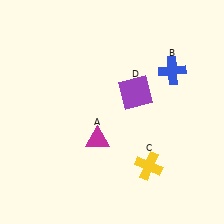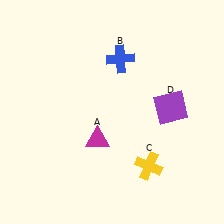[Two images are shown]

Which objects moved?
The objects that moved are: the blue cross (B), the purple square (D).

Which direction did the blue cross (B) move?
The blue cross (B) moved left.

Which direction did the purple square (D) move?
The purple square (D) moved right.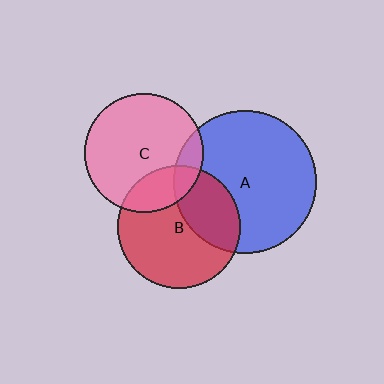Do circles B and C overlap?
Yes.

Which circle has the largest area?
Circle A (blue).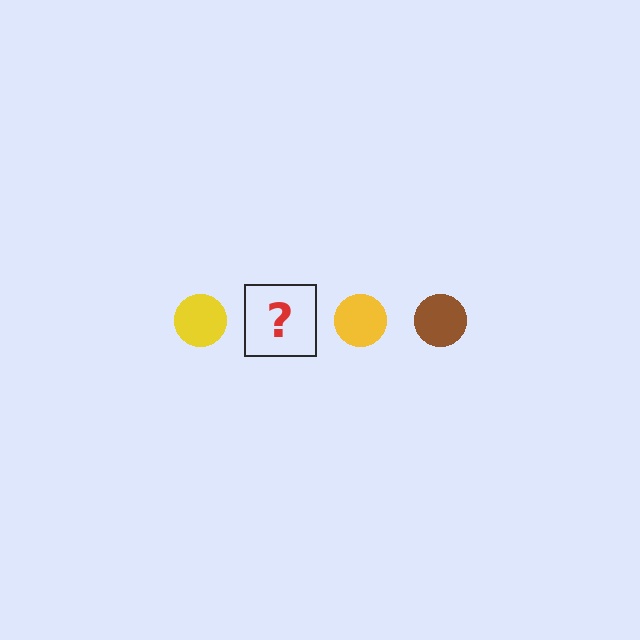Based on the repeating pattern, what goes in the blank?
The blank should be a brown circle.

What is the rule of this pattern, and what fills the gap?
The rule is that the pattern cycles through yellow, brown circles. The gap should be filled with a brown circle.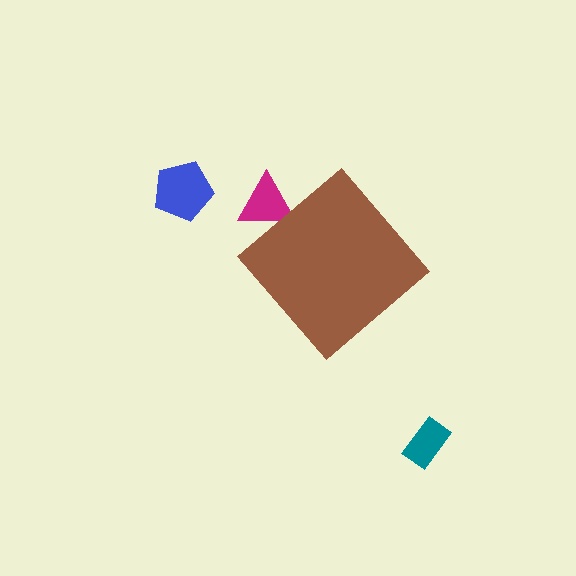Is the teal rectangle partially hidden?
No, the teal rectangle is fully visible.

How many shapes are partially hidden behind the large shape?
1 shape is partially hidden.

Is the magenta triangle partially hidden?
Yes, the magenta triangle is partially hidden behind the brown diamond.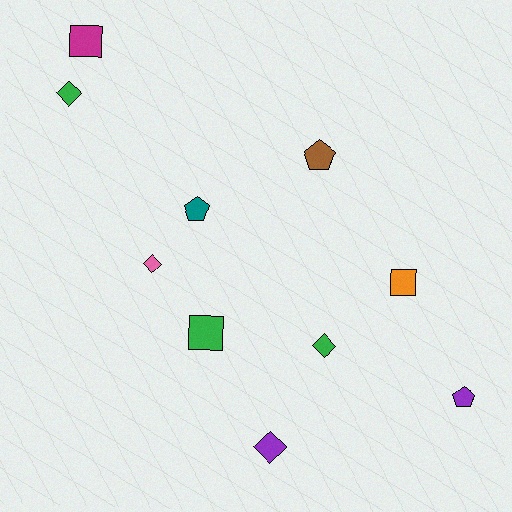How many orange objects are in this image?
There is 1 orange object.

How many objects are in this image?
There are 10 objects.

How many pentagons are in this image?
There are 3 pentagons.